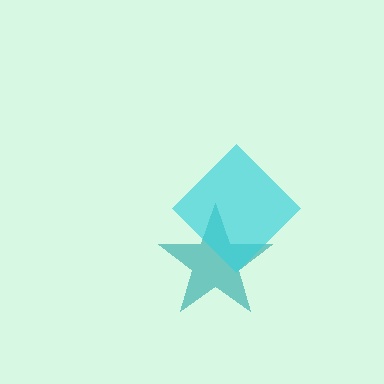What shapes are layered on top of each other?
The layered shapes are: a teal star, a cyan diamond.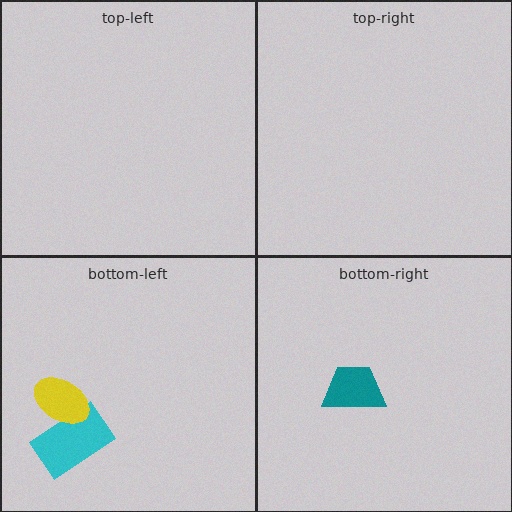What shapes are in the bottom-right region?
The teal trapezoid.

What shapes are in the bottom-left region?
The cyan rectangle, the yellow ellipse.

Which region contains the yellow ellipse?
The bottom-left region.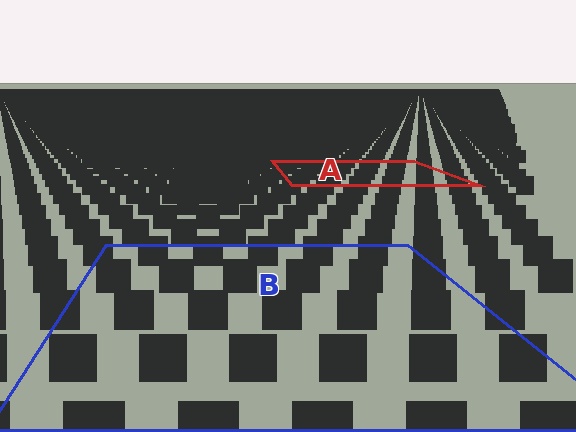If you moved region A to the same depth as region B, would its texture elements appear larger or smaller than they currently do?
They would appear larger. At a closer depth, the same texture elements are projected at a bigger on-screen size.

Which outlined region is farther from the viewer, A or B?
Region A is farther from the viewer — the texture elements inside it appear smaller and more densely packed.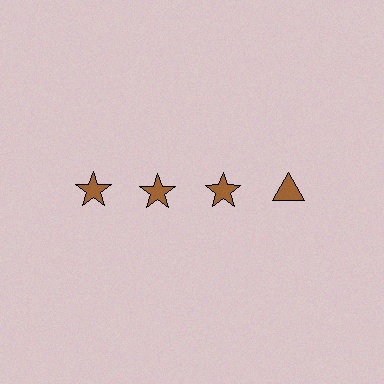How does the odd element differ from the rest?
It has a different shape: triangle instead of star.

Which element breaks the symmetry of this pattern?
The brown triangle in the top row, second from right column breaks the symmetry. All other shapes are brown stars.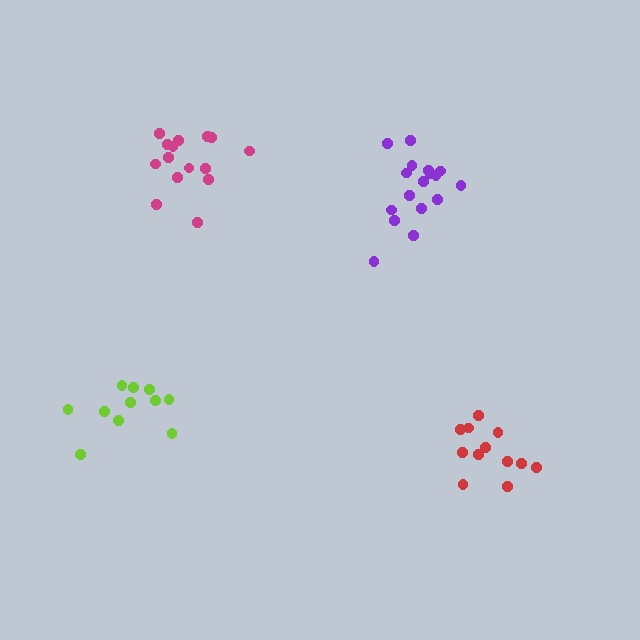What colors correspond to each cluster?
The clusters are colored: magenta, red, purple, lime.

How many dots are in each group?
Group 1: 16 dots, Group 2: 12 dots, Group 3: 17 dots, Group 4: 11 dots (56 total).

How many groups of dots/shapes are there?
There are 4 groups.